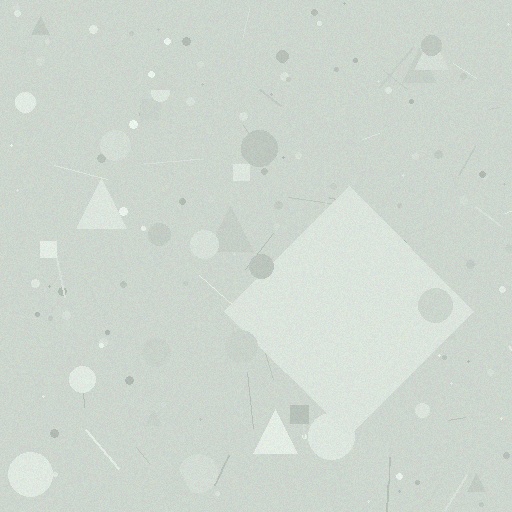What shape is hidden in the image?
A diamond is hidden in the image.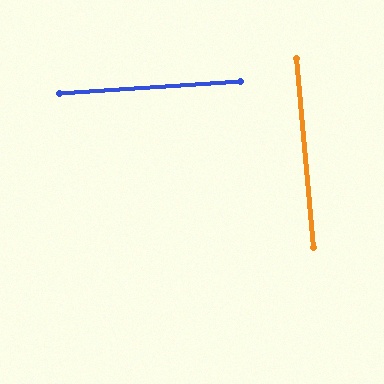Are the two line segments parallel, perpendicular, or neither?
Perpendicular — they meet at approximately 89°.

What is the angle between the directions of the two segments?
Approximately 89 degrees.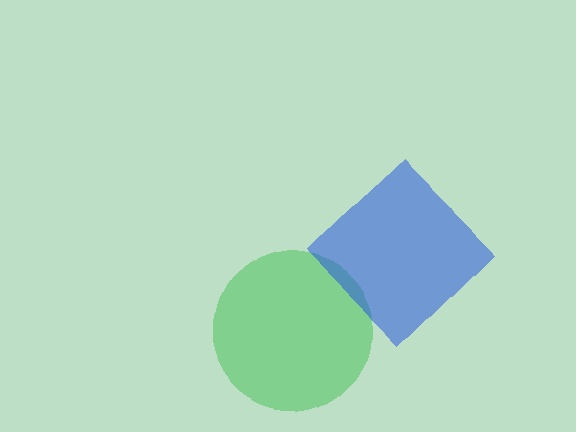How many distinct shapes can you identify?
There are 2 distinct shapes: a green circle, a blue diamond.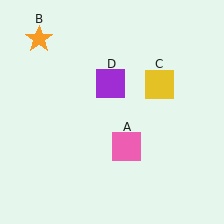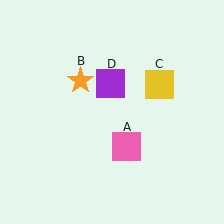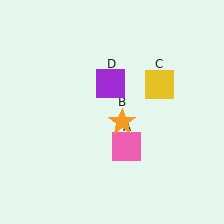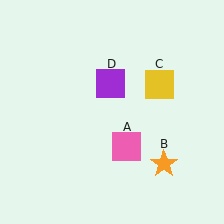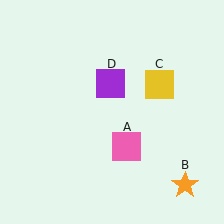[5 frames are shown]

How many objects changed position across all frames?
1 object changed position: orange star (object B).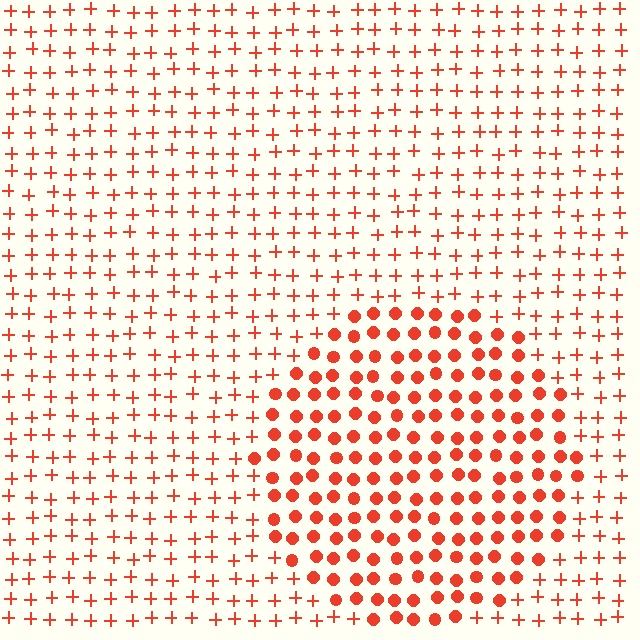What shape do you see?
I see a circle.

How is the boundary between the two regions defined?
The boundary is defined by a change in element shape: circles inside vs. plus signs outside. All elements share the same color and spacing.